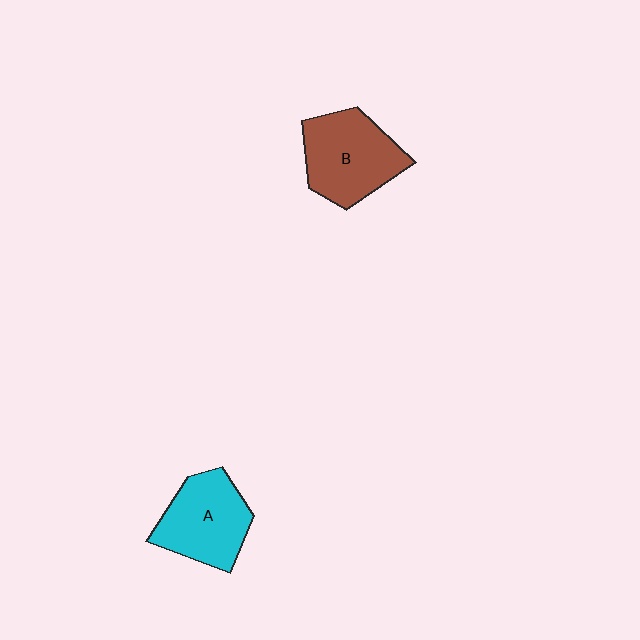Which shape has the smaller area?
Shape A (cyan).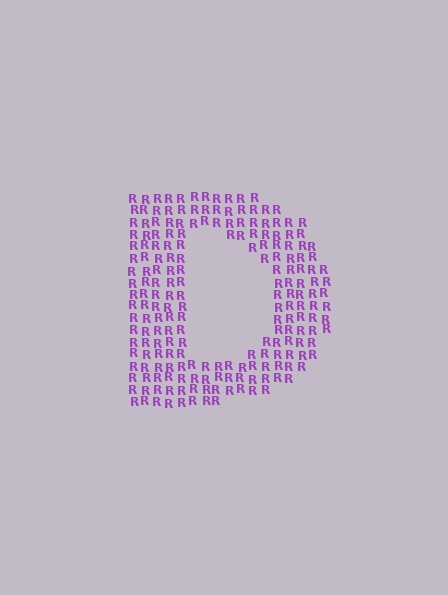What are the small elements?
The small elements are letter R's.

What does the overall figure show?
The overall figure shows the letter D.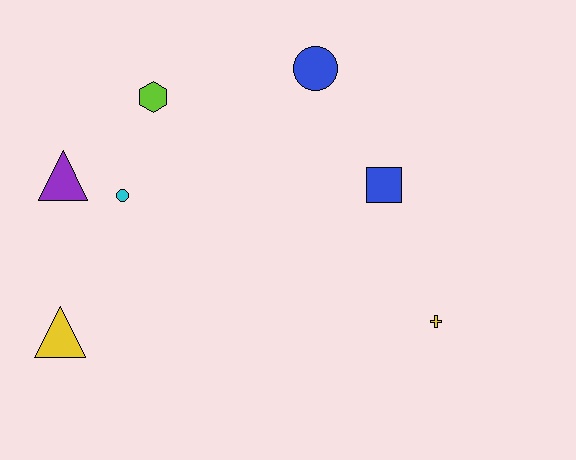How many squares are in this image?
There is 1 square.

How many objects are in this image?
There are 7 objects.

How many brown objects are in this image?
There are no brown objects.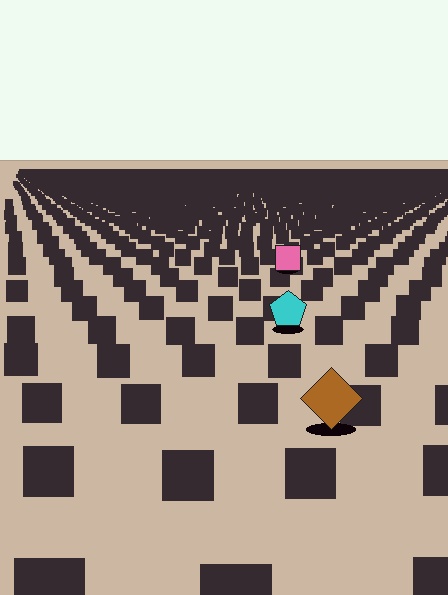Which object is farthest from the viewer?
The pink square is farthest from the viewer. It appears smaller and the ground texture around it is denser.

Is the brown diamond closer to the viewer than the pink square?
Yes. The brown diamond is closer — you can tell from the texture gradient: the ground texture is coarser near it.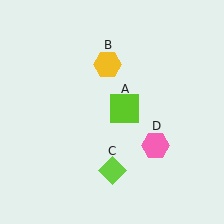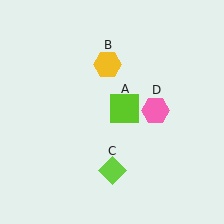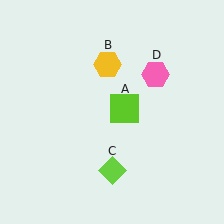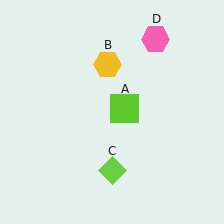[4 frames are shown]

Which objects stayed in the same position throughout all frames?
Lime square (object A) and yellow hexagon (object B) and lime diamond (object C) remained stationary.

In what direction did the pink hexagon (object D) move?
The pink hexagon (object D) moved up.